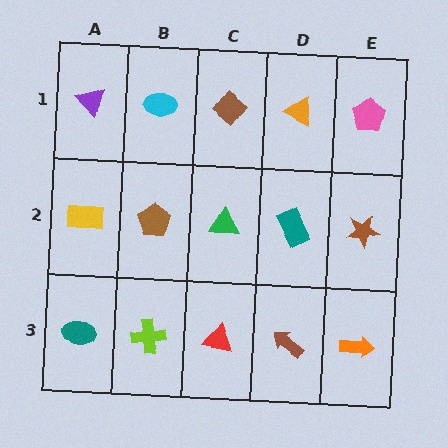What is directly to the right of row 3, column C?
A brown arrow.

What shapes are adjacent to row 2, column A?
A purple triangle (row 1, column A), a teal ellipse (row 3, column A), a brown pentagon (row 2, column B).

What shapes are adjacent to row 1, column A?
A yellow rectangle (row 2, column A), a cyan ellipse (row 1, column B).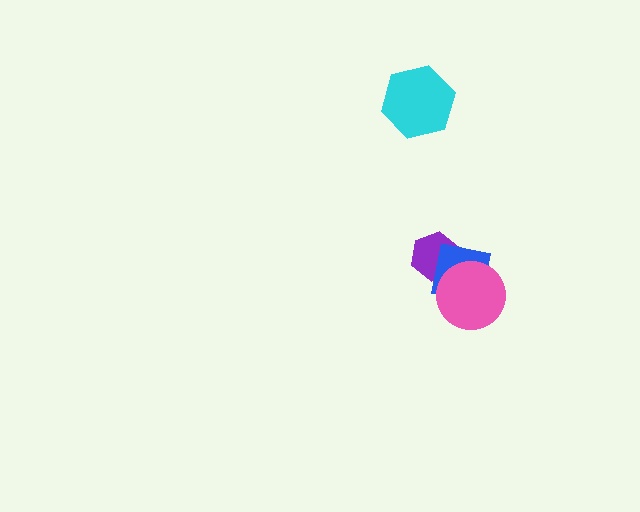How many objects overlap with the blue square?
2 objects overlap with the blue square.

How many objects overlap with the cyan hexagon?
0 objects overlap with the cyan hexagon.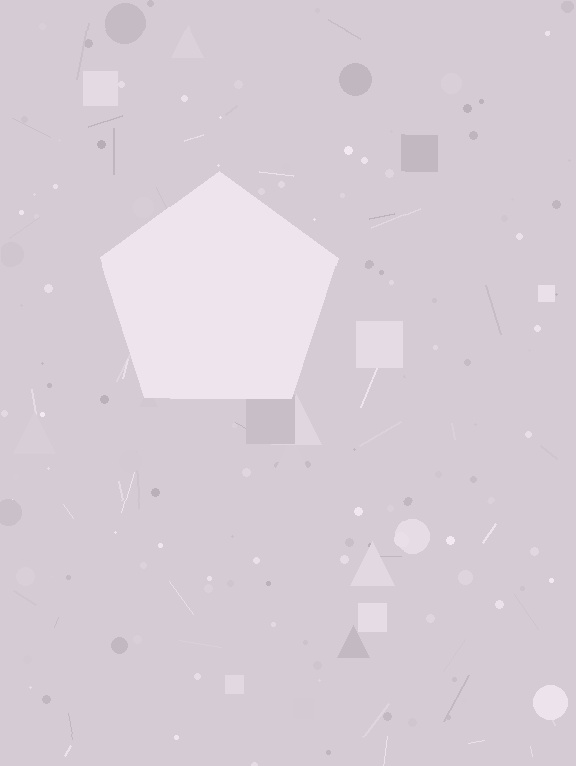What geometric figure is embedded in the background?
A pentagon is embedded in the background.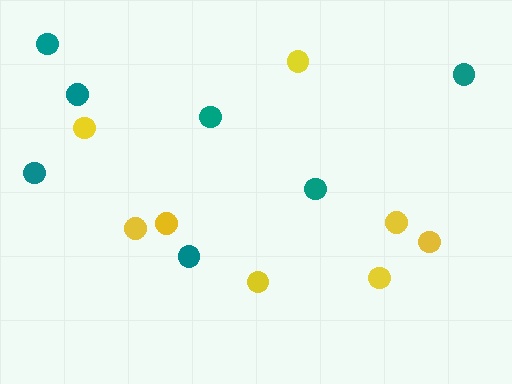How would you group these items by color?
There are 2 groups: one group of teal circles (7) and one group of yellow circles (8).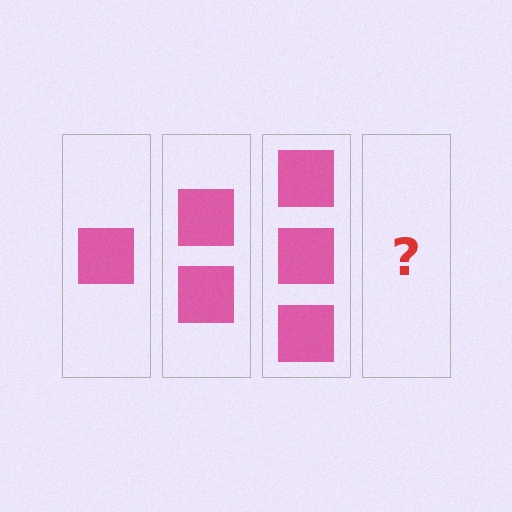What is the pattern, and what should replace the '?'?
The pattern is that each step adds one more square. The '?' should be 4 squares.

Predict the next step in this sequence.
The next step is 4 squares.